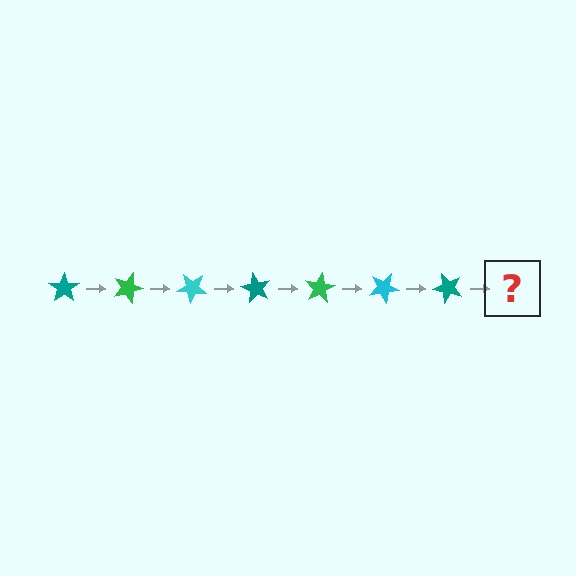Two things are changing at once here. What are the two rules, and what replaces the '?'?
The two rules are that it rotates 20 degrees each step and the color cycles through teal, green, and cyan. The '?' should be a green star, rotated 140 degrees from the start.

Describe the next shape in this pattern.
It should be a green star, rotated 140 degrees from the start.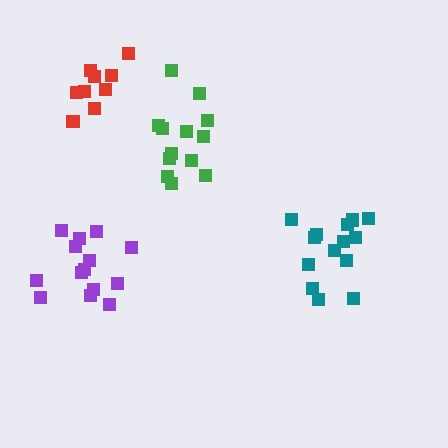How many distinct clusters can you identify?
There are 4 distinct clusters.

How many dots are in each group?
Group 1: 14 dots, Group 2: 14 dots, Group 3: 13 dots, Group 4: 9 dots (50 total).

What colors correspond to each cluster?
The clusters are colored: teal, purple, green, red.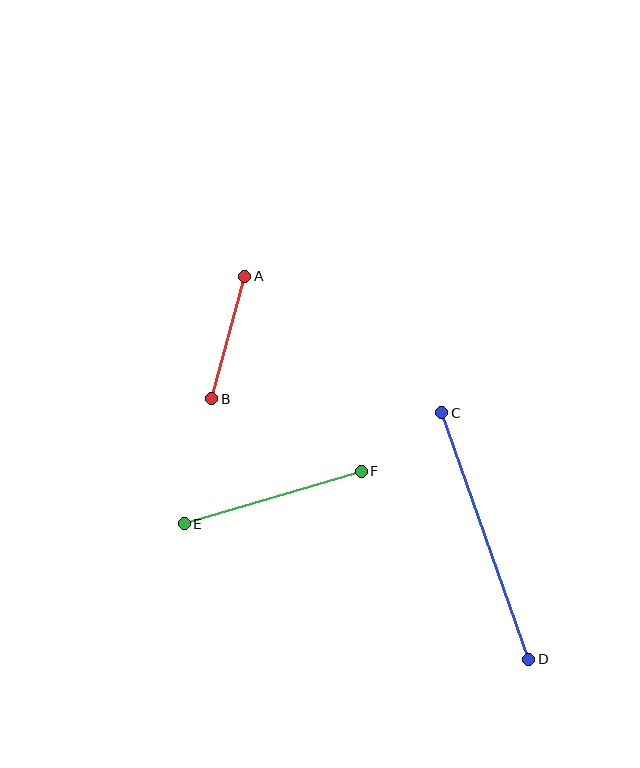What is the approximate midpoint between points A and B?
The midpoint is at approximately (228, 338) pixels.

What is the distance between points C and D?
The distance is approximately 261 pixels.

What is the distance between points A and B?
The distance is approximately 127 pixels.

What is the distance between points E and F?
The distance is approximately 185 pixels.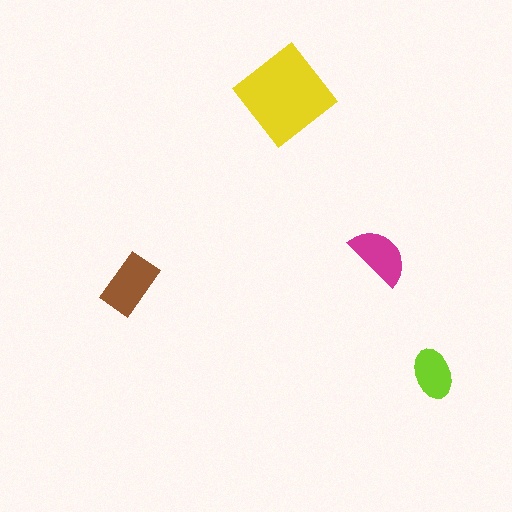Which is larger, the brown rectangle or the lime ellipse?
The brown rectangle.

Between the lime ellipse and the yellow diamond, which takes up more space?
The yellow diamond.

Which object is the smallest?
The lime ellipse.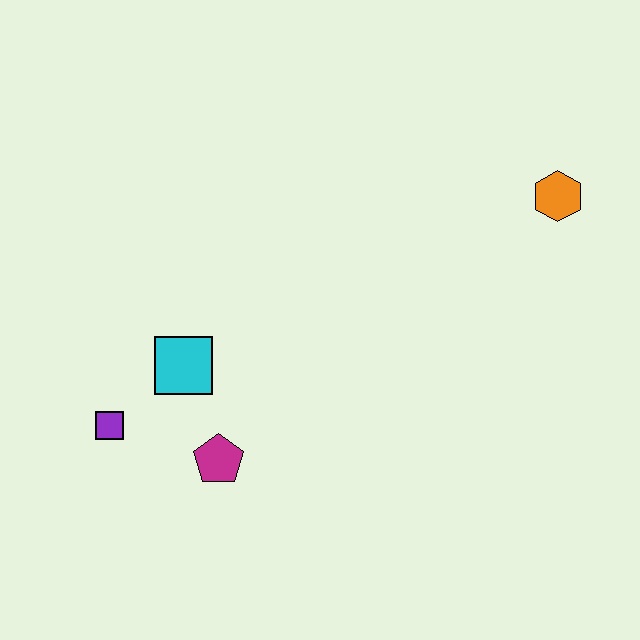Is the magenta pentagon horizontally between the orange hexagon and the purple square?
Yes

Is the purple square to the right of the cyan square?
No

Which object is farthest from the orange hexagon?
The purple square is farthest from the orange hexagon.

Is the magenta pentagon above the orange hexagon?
No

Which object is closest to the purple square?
The cyan square is closest to the purple square.